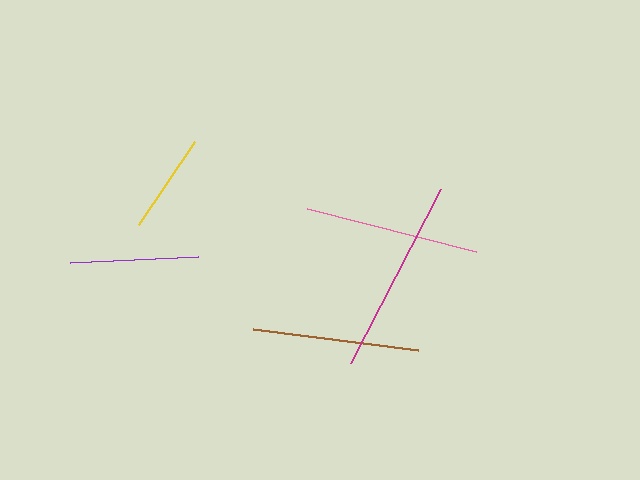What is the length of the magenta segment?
The magenta segment is approximately 196 pixels long.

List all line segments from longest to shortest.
From longest to shortest: magenta, pink, brown, purple, yellow.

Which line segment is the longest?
The magenta line is the longest at approximately 196 pixels.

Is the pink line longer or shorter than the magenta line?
The magenta line is longer than the pink line.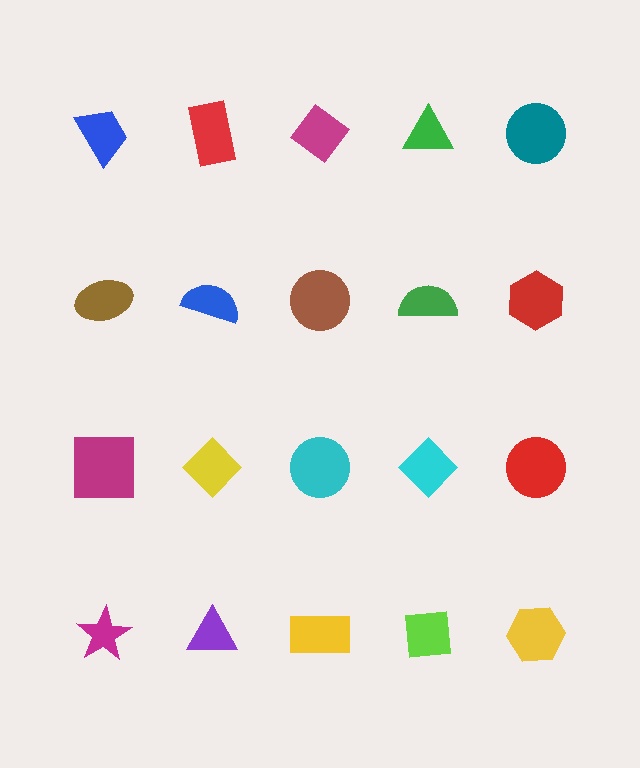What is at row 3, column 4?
A cyan diamond.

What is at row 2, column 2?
A blue semicircle.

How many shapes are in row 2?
5 shapes.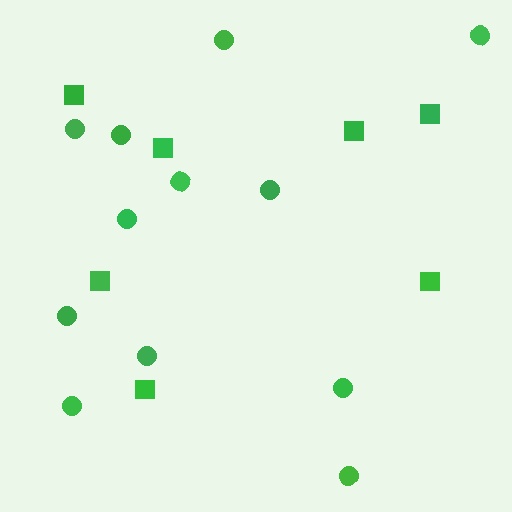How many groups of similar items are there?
There are 2 groups: one group of circles (12) and one group of squares (7).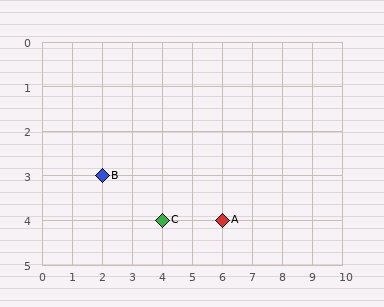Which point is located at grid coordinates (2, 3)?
Point B is at (2, 3).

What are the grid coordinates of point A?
Point A is at grid coordinates (6, 4).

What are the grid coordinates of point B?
Point B is at grid coordinates (2, 3).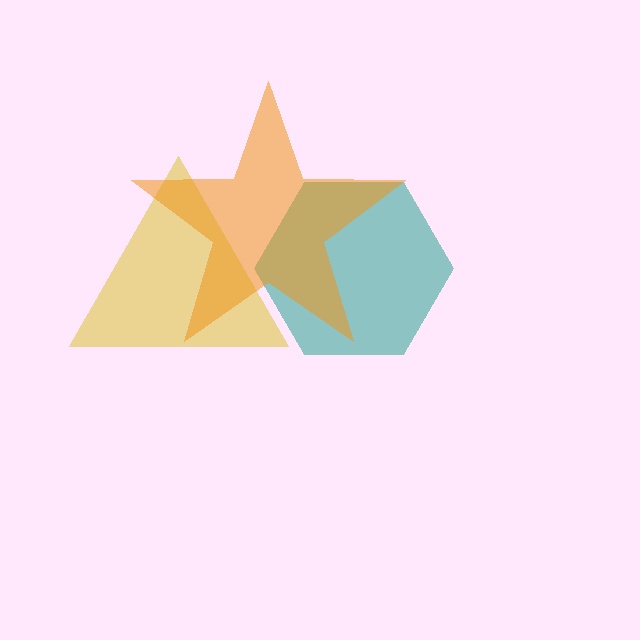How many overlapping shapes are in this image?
There are 3 overlapping shapes in the image.